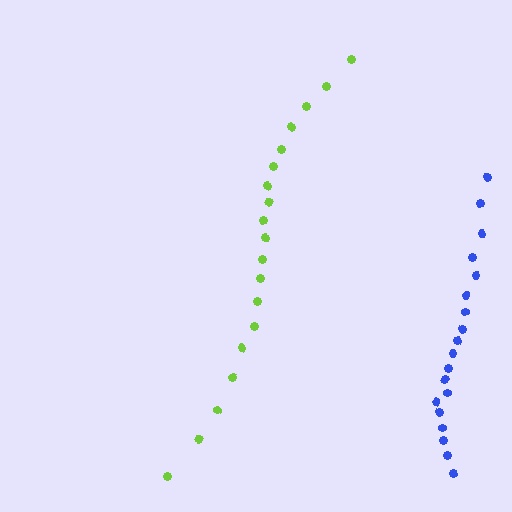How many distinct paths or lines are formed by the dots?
There are 2 distinct paths.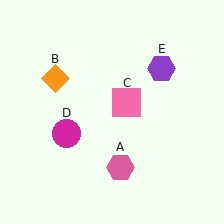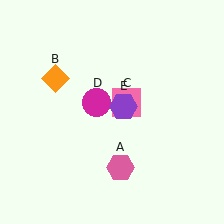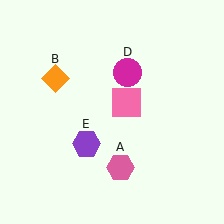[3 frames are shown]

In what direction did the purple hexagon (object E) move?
The purple hexagon (object E) moved down and to the left.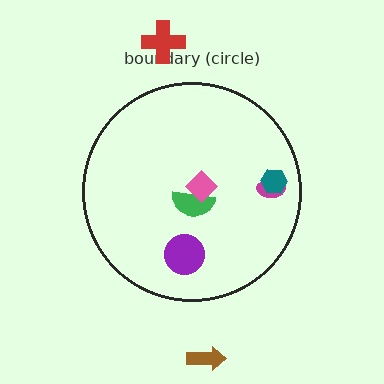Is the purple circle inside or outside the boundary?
Inside.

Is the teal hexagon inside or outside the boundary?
Inside.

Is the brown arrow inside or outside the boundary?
Outside.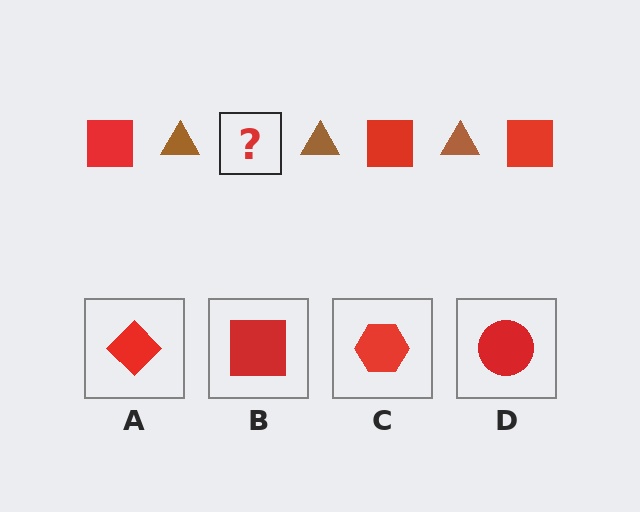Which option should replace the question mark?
Option B.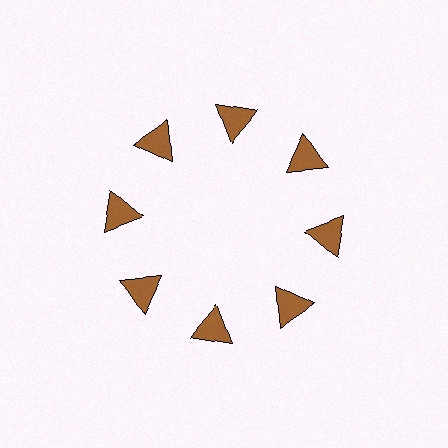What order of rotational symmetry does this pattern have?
This pattern has 8-fold rotational symmetry.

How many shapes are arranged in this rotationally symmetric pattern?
There are 8 shapes, arranged in 8 groups of 1.